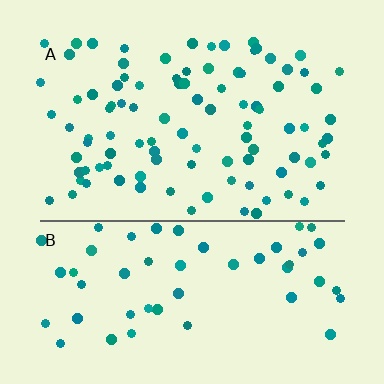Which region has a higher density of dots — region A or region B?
A (the top).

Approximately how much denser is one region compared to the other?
Approximately 1.7× — region A over region B.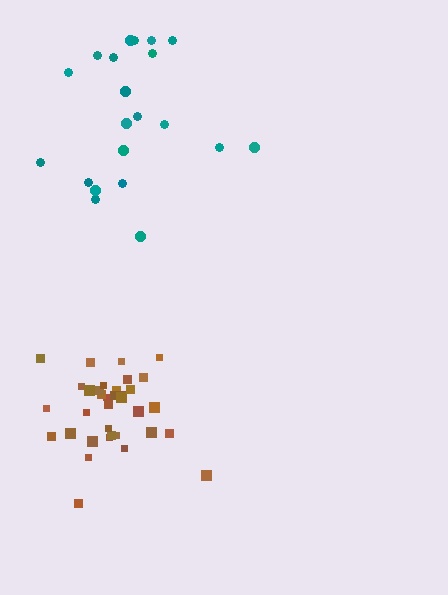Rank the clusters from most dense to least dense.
brown, teal.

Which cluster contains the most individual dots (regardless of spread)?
Brown (35).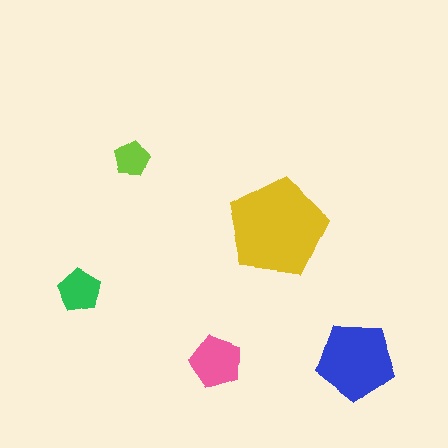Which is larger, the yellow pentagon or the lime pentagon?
The yellow one.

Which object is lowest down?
The pink pentagon is bottommost.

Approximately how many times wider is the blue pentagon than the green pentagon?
About 2 times wider.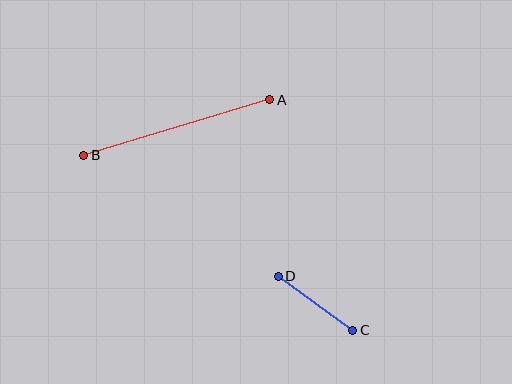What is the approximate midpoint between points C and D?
The midpoint is at approximately (315, 303) pixels.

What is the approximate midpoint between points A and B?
The midpoint is at approximately (177, 128) pixels.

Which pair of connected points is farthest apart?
Points A and B are farthest apart.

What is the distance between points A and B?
The distance is approximately 194 pixels.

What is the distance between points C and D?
The distance is approximately 92 pixels.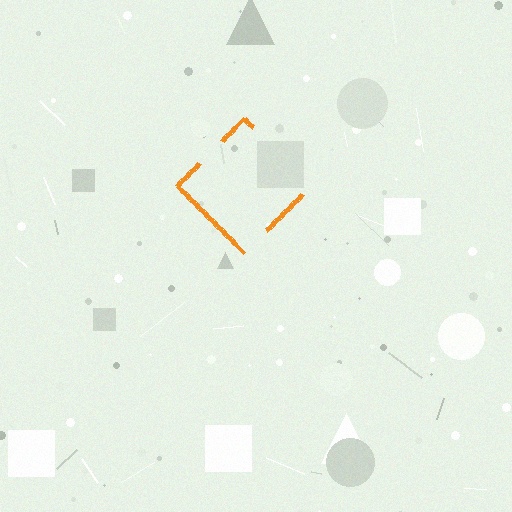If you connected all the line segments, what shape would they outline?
They would outline a diamond.